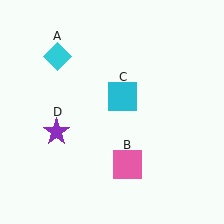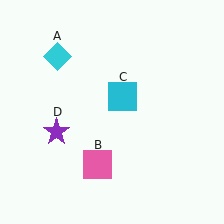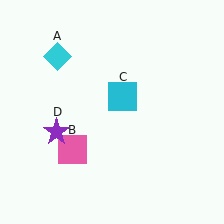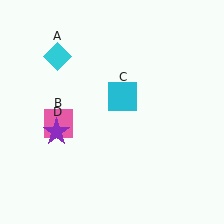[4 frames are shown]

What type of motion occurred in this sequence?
The pink square (object B) rotated clockwise around the center of the scene.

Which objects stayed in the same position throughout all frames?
Cyan diamond (object A) and cyan square (object C) and purple star (object D) remained stationary.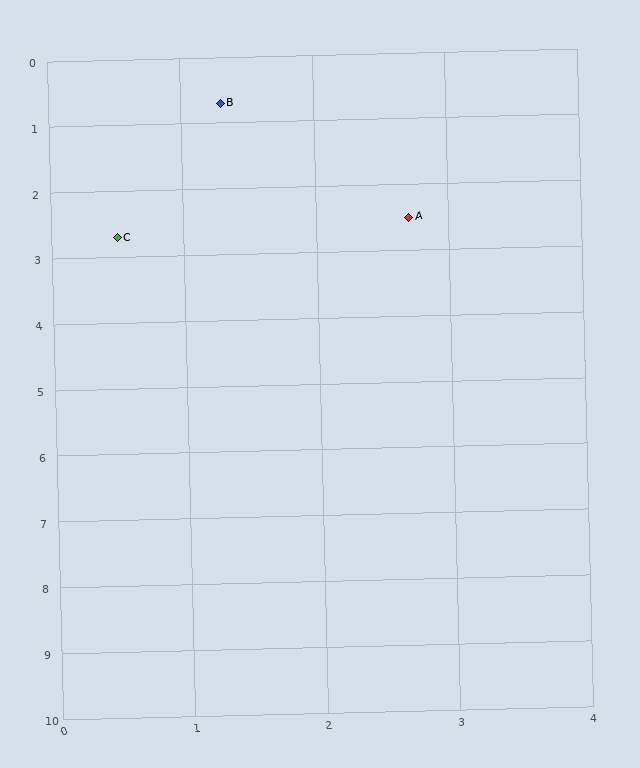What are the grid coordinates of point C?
Point C is at approximately (0.5, 2.7).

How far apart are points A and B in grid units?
Points A and B are about 2.3 grid units apart.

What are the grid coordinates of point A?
Point A is at approximately (2.7, 2.5).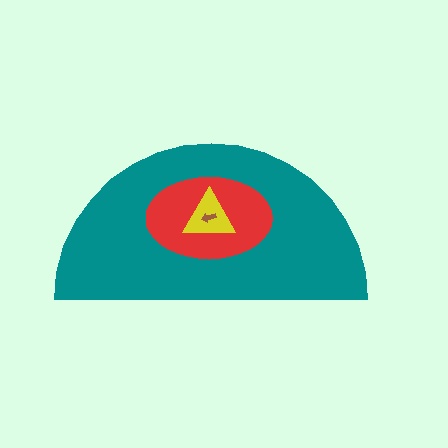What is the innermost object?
The brown arrow.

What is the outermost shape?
The teal semicircle.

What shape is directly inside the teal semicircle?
The red ellipse.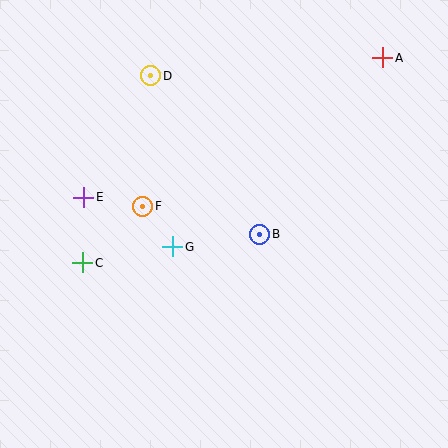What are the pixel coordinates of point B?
Point B is at (260, 235).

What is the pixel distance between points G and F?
The distance between G and F is 50 pixels.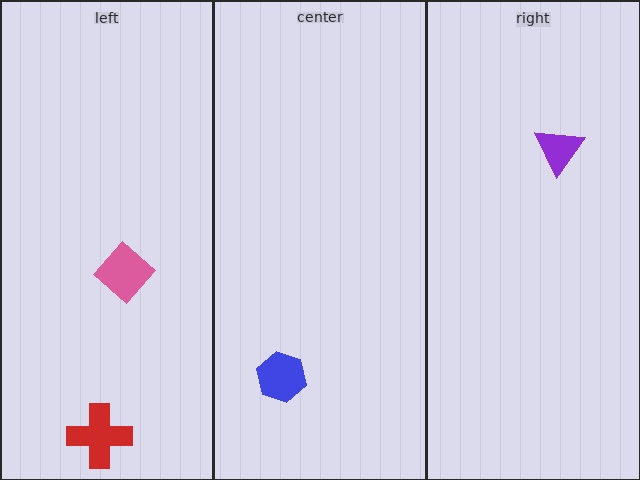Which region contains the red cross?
The left region.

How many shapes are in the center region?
1.